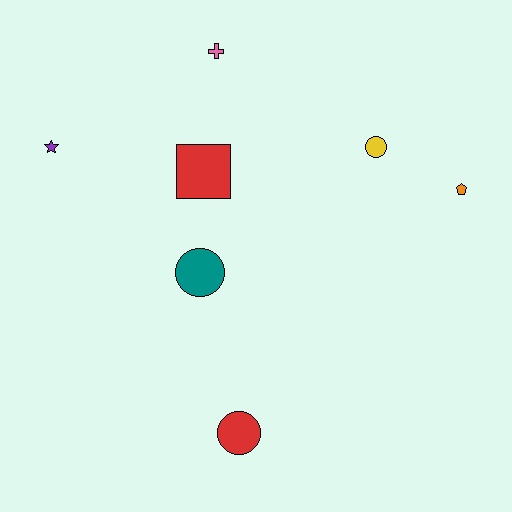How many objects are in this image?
There are 7 objects.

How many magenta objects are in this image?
There are no magenta objects.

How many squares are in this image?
There is 1 square.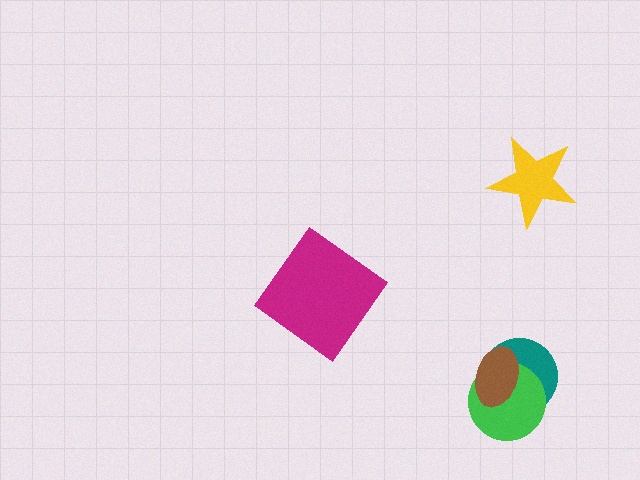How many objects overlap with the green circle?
2 objects overlap with the green circle.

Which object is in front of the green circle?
The brown ellipse is in front of the green circle.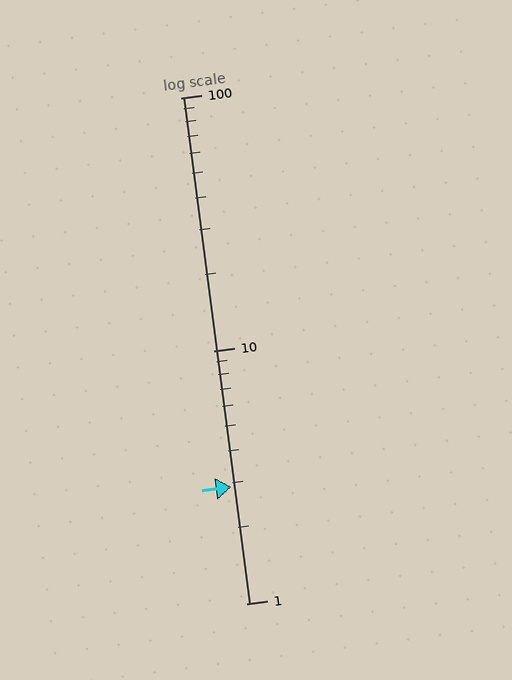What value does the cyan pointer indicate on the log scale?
The pointer indicates approximately 2.9.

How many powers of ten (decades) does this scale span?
The scale spans 2 decades, from 1 to 100.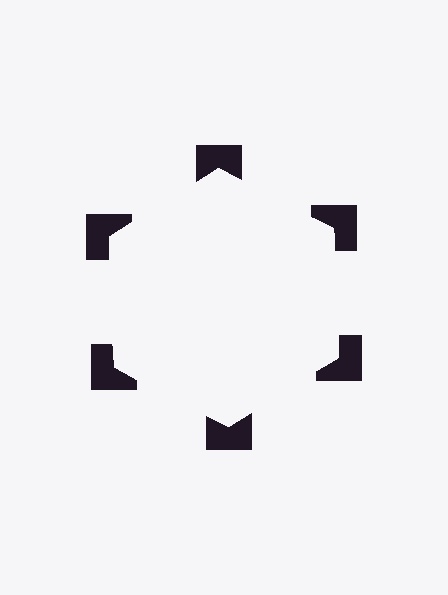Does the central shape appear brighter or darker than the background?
It typically appears slightly brighter than the background, even though no actual brightness change is drawn.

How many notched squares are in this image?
There are 6 — one at each vertex of the illusory hexagon.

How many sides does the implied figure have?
6 sides.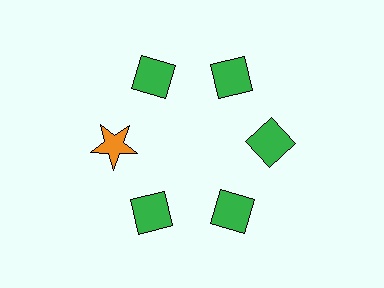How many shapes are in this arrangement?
There are 6 shapes arranged in a ring pattern.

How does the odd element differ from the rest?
It differs in both color (orange instead of green) and shape (star instead of diamond).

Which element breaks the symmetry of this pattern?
The orange star at roughly the 9 o'clock position breaks the symmetry. All other shapes are green diamonds.